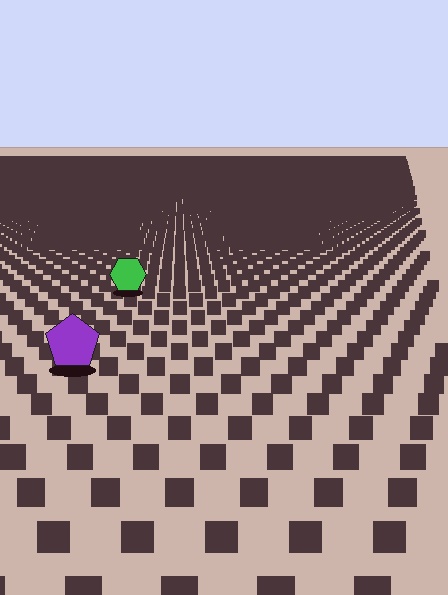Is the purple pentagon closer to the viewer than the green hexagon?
Yes. The purple pentagon is closer — you can tell from the texture gradient: the ground texture is coarser near it.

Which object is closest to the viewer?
The purple pentagon is closest. The texture marks near it are larger and more spread out.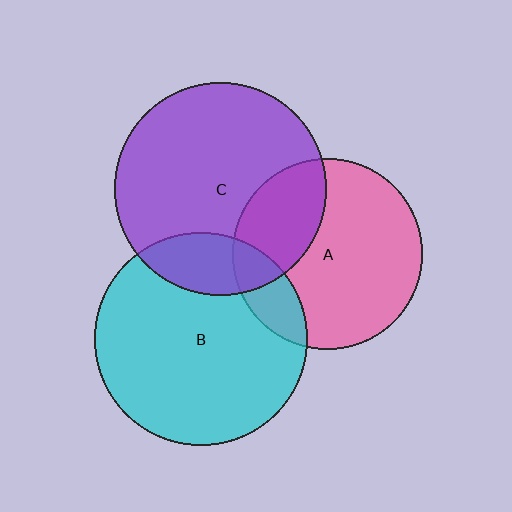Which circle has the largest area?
Circle B (cyan).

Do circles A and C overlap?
Yes.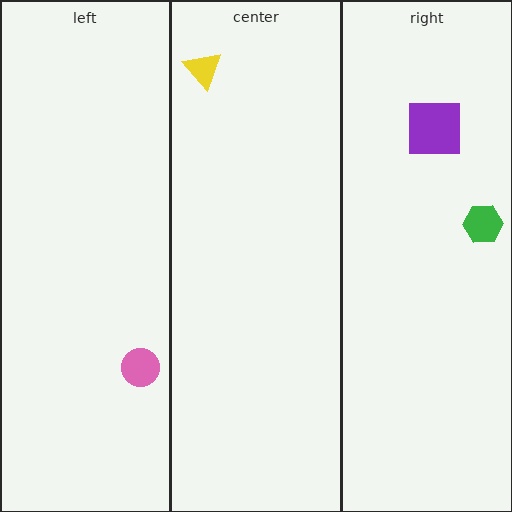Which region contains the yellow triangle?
The center region.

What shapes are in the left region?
The pink circle.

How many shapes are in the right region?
2.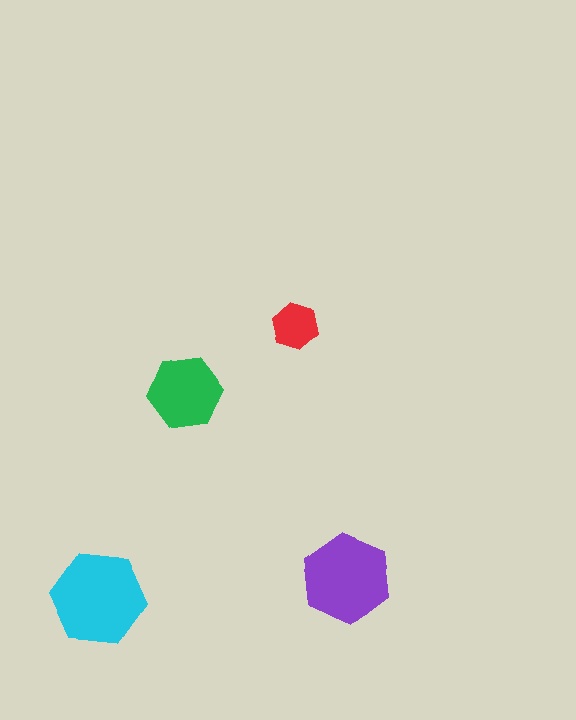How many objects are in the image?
There are 4 objects in the image.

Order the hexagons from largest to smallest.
the cyan one, the purple one, the green one, the red one.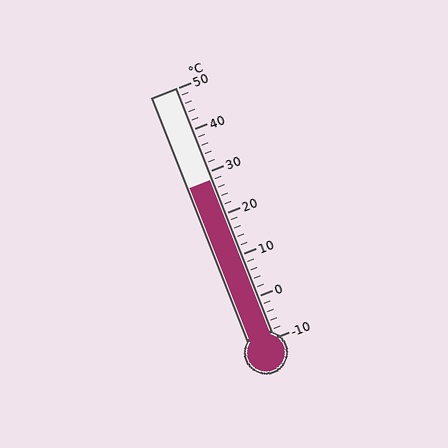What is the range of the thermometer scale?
The thermometer scale ranges from -10°C to 50°C.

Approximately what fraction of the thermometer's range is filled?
The thermometer is filled to approximately 65% of its range.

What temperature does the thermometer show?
The thermometer shows approximately 28°C.